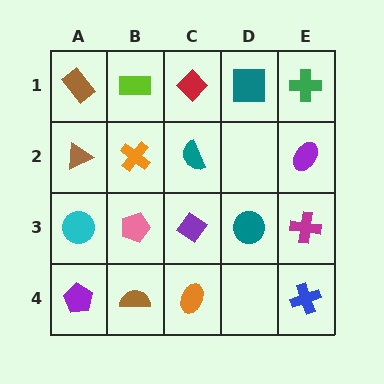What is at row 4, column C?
An orange ellipse.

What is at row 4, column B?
A brown semicircle.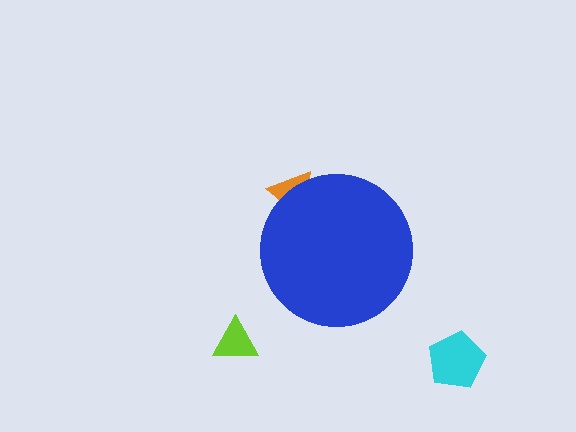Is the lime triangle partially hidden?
No, the lime triangle is fully visible.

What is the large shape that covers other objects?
A blue circle.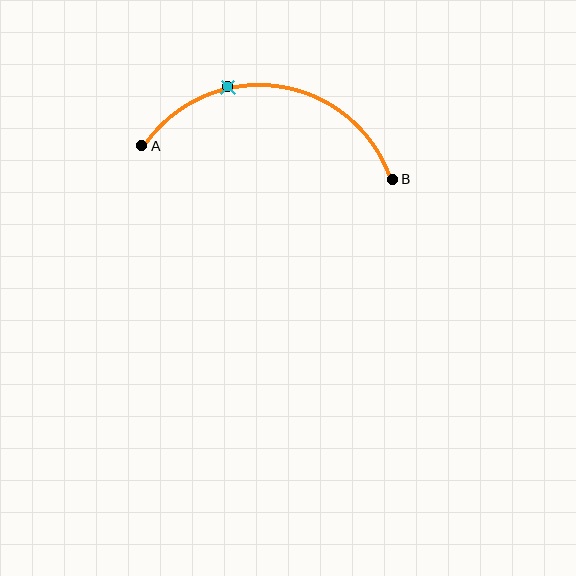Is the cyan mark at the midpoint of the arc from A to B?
No. The cyan mark lies on the arc but is closer to endpoint A. The arc midpoint would be at the point on the curve equidistant along the arc from both A and B.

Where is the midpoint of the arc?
The arc midpoint is the point on the curve farthest from the straight line joining A and B. It sits above that line.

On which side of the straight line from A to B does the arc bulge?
The arc bulges above the straight line connecting A and B.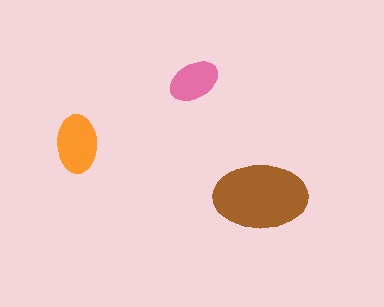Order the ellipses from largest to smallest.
the brown one, the orange one, the pink one.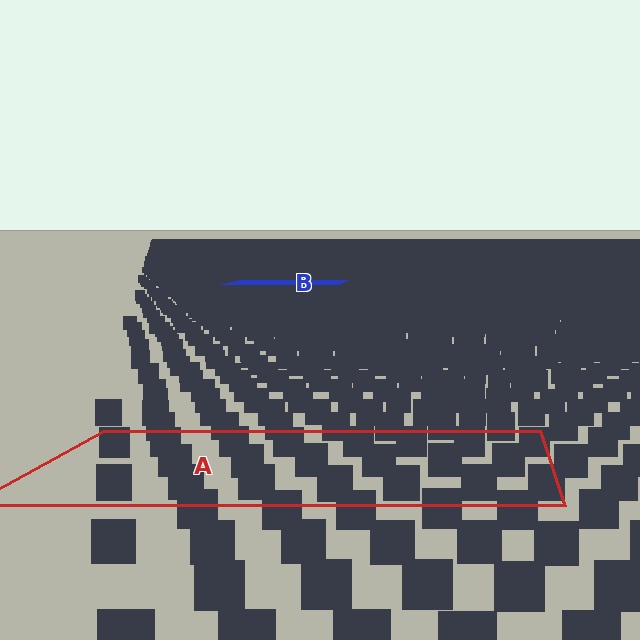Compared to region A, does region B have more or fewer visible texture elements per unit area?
Region B has more texture elements per unit area — they are packed more densely because it is farther away.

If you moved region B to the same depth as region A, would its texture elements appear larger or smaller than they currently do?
They would appear larger. At a closer depth, the same texture elements are projected at a bigger on-screen size.